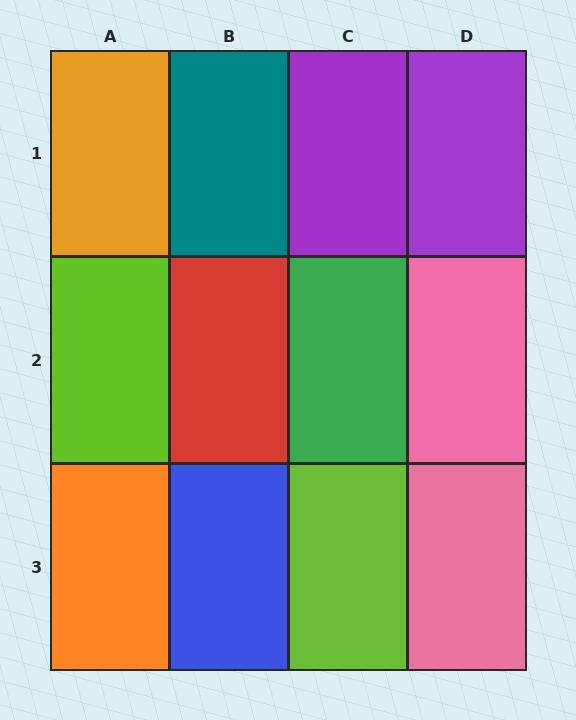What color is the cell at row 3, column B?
Blue.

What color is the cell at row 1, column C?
Purple.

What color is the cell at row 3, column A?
Orange.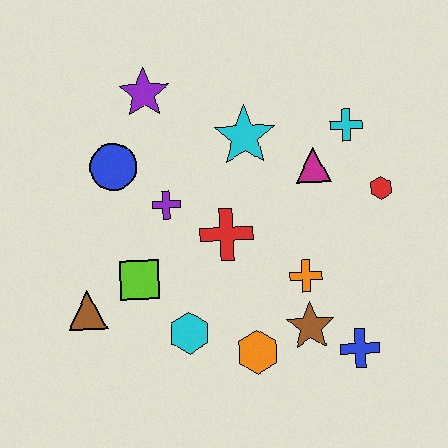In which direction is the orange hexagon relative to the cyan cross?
The orange hexagon is below the cyan cross.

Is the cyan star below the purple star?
Yes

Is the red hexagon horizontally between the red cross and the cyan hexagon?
No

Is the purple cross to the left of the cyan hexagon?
Yes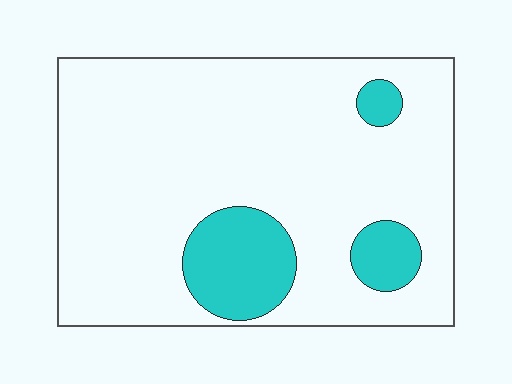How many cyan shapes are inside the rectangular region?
3.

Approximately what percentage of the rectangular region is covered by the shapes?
Approximately 15%.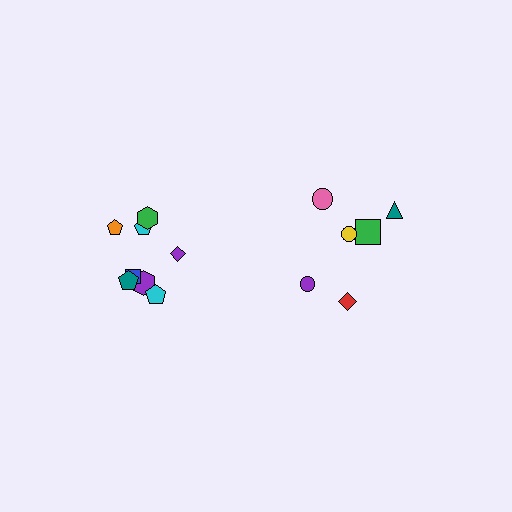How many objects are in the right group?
There are 6 objects.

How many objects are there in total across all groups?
There are 14 objects.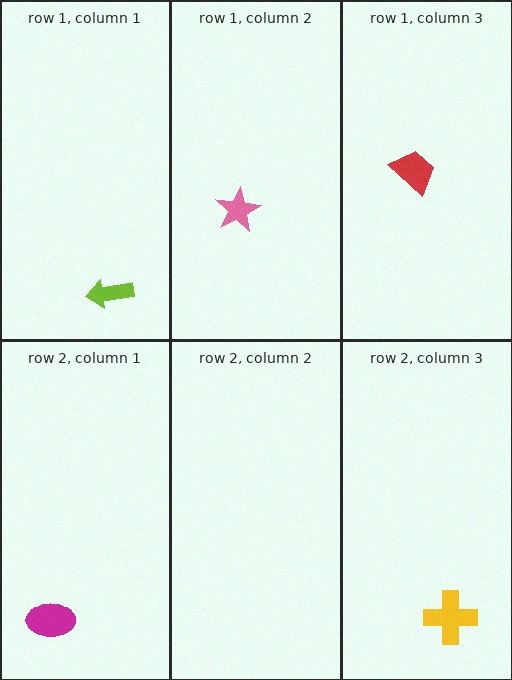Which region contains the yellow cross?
The row 2, column 3 region.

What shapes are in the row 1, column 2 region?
The pink star.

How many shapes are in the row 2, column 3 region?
1.